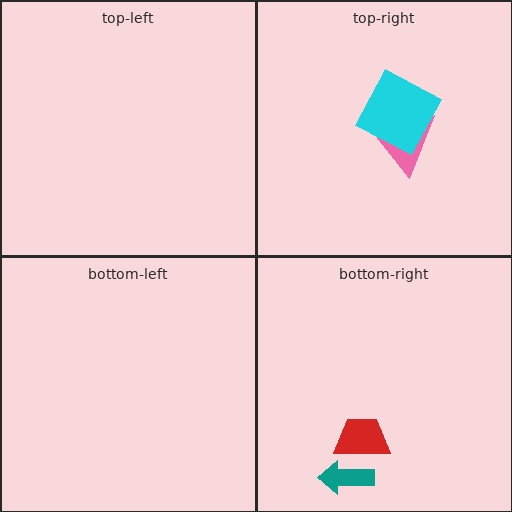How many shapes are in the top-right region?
2.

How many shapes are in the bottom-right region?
2.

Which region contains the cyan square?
The top-right region.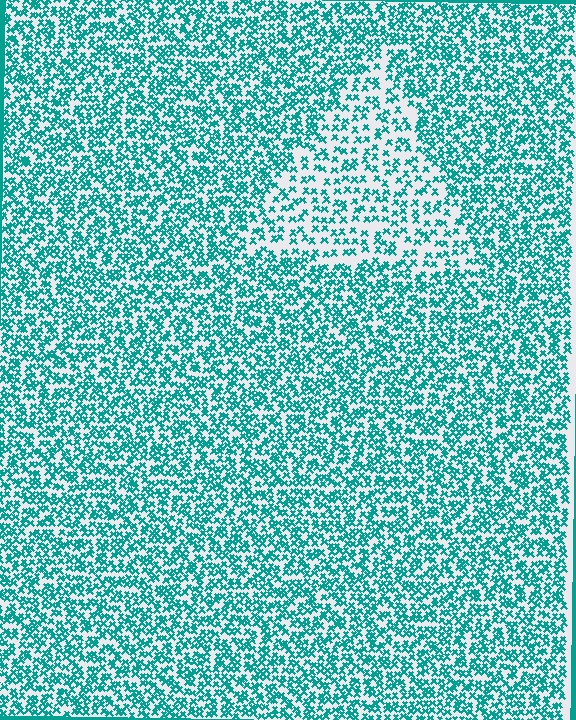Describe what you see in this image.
The image contains small teal elements arranged at two different densities. A triangle-shaped region is visible where the elements are less densely packed than the surrounding area.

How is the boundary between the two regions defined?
The boundary is defined by a change in element density (approximately 1.9x ratio). All elements are the same color, size, and shape.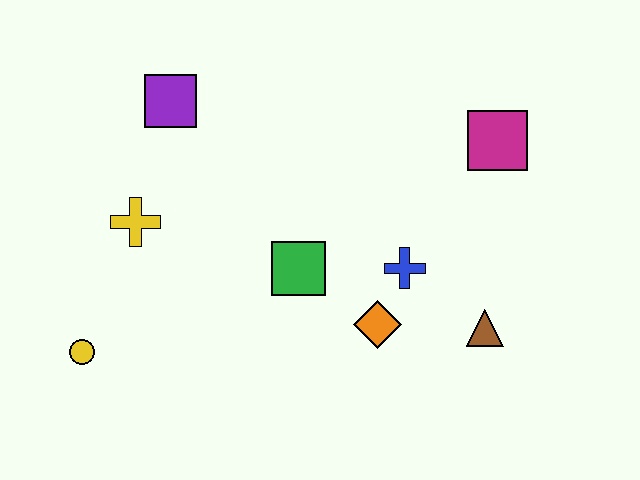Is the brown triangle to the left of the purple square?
No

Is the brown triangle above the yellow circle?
Yes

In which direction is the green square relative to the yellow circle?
The green square is to the right of the yellow circle.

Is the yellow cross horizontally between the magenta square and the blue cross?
No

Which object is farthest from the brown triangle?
The yellow circle is farthest from the brown triangle.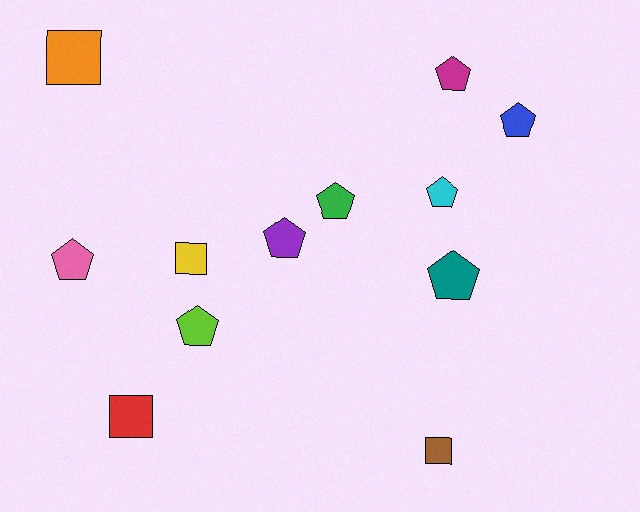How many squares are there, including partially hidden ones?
There are 4 squares.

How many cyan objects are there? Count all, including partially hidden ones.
There is 1 cyan object.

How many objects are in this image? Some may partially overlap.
There are 12 objects.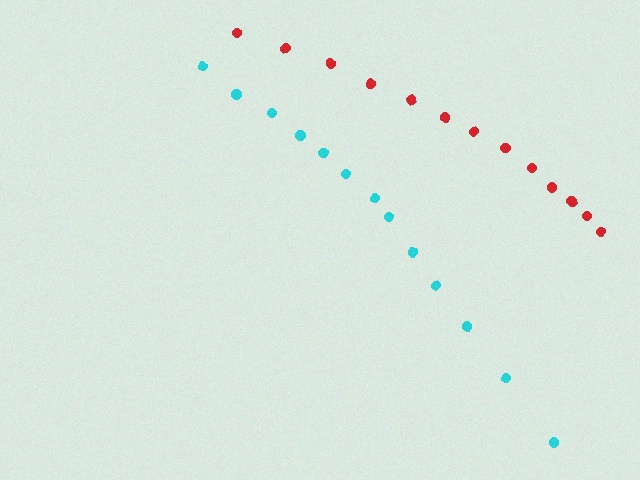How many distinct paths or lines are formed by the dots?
There are 2 distinct paths.